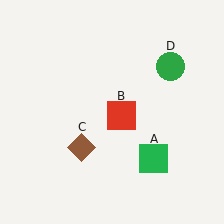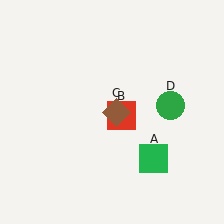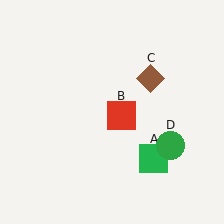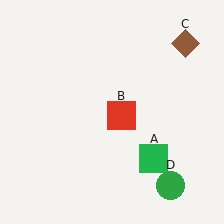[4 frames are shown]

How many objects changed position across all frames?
2 objects changed position: brown diamond (object C), green circle (object D).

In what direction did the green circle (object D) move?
The green circle (object D) moved down.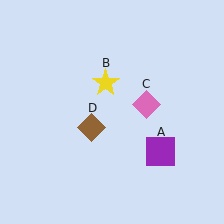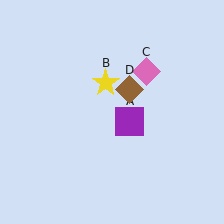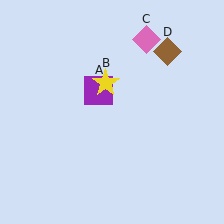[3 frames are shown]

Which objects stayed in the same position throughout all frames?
Yellow star (object B) remained stationary.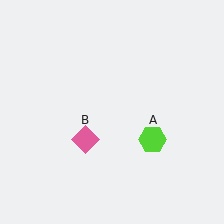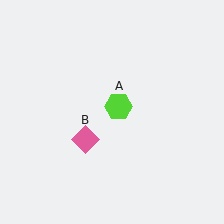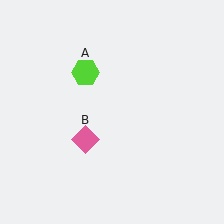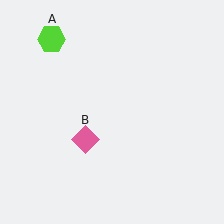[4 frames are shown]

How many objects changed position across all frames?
1 object changed position: lime hexagon (object A).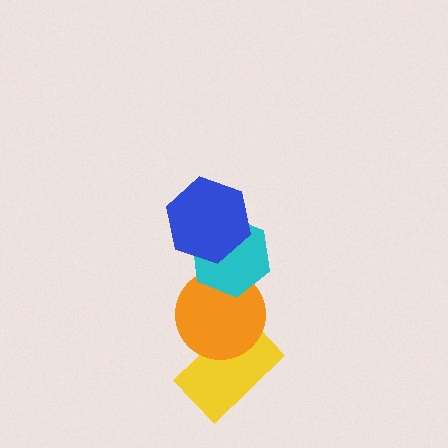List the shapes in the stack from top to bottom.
From top to bottom: the blue hexagon, the cyan hexagon, the orange circle, the yellow rectangle.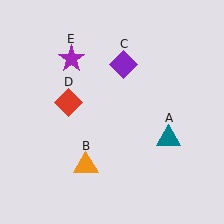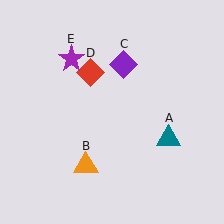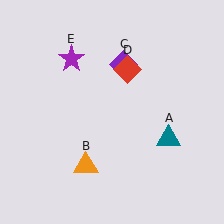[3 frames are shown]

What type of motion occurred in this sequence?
The red diamond (object D) rotated clockwise around the center of the scene.